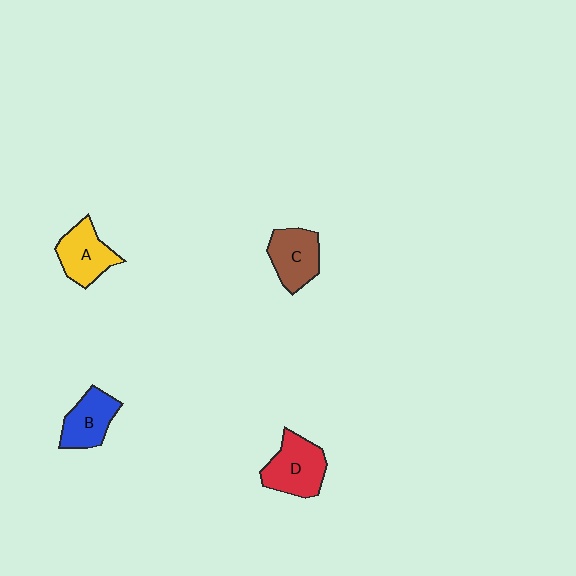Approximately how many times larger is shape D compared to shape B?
Approximately 1.2 times.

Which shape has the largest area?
Shape D (red).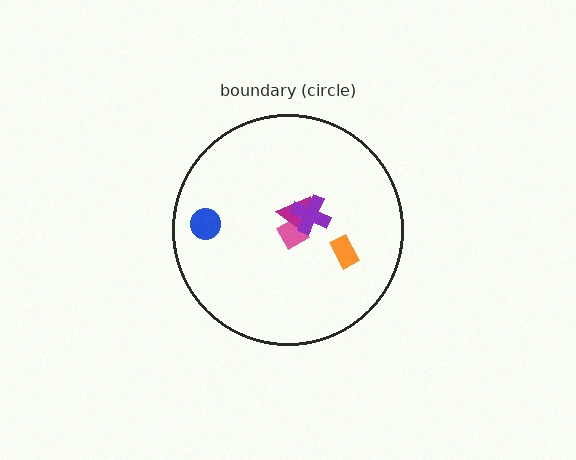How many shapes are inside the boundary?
5 inside, 0 outside.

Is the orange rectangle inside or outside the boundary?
Inside.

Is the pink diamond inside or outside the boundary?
Inside.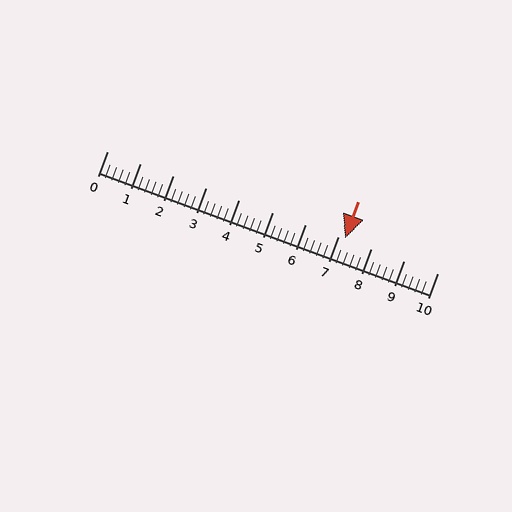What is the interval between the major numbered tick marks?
The major tick marks are spaced 1 units apart.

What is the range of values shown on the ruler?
The ruler shows values from 0 to 10.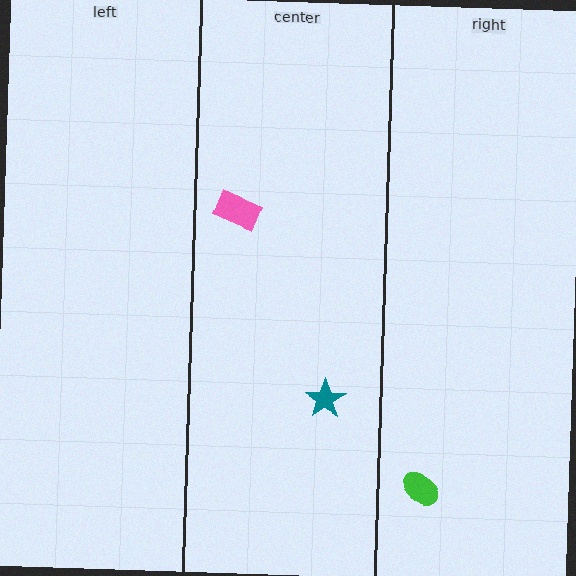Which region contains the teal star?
The center region.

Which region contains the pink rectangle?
The center region.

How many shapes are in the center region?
2.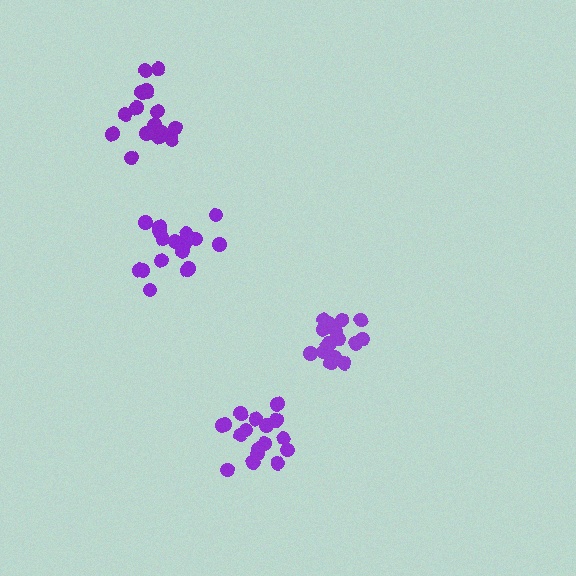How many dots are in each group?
Group 1: 17 dots, Group 2: 17 dots, Group 3: 16 dots, Group 4: 17 dots (67 total).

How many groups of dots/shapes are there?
There are 4 groups.